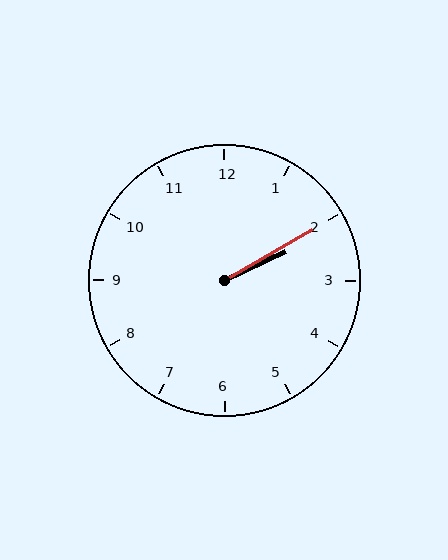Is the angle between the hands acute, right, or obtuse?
It is acute.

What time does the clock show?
2:10.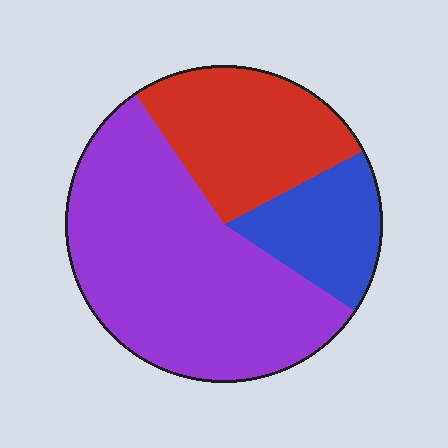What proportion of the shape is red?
Red covers about 25% of the shape.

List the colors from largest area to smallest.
From largest to smallest: purple, red, blue.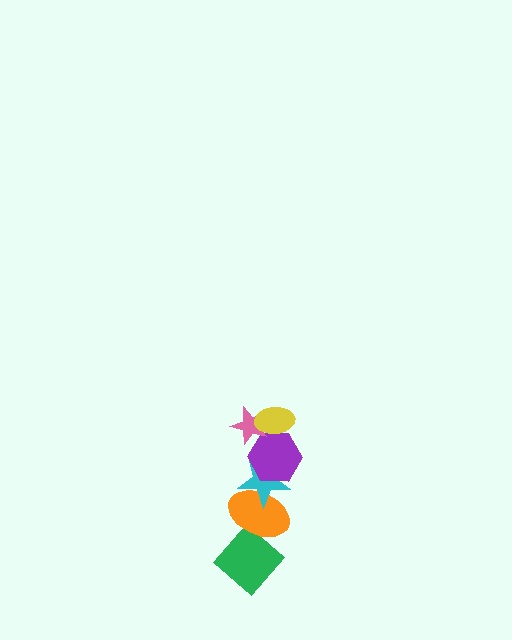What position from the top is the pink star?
The pink star is 2nd from the top.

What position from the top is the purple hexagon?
The purple hexagon is 3rd from the top.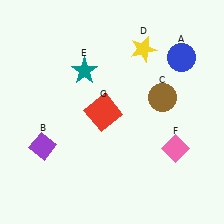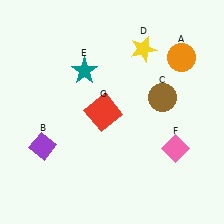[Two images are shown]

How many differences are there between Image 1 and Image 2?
There is 1 difference between the two images.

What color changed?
The circle (A) changed from blue in Image 1 to orange in Image 2.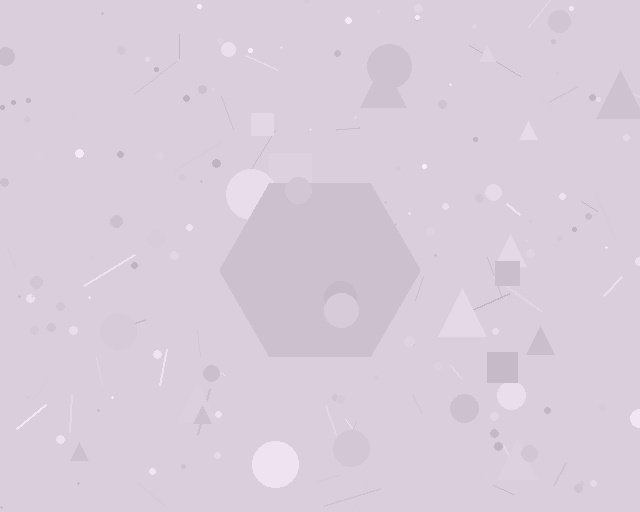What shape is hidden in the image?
A hexagon is hidden in the image.